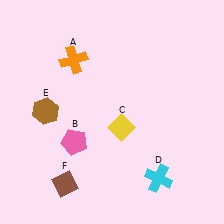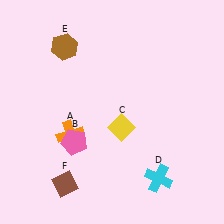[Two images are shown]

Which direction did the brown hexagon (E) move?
The brown hexagon (E) moved up.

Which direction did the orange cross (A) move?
The orange cross (A) moved down.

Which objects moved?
The objects that moved are: the orange cross (A), the brown hexagon (E).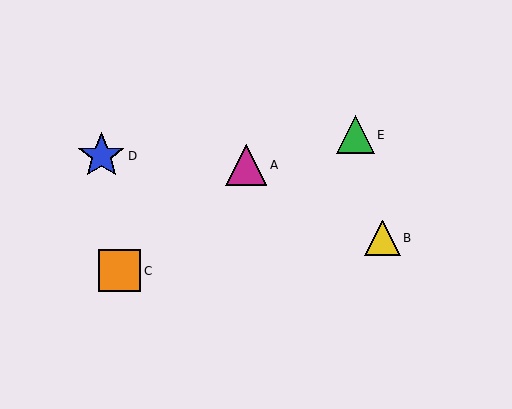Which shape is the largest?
The blue star (labeled D) is the largest.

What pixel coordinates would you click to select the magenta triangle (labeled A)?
Click at (246, 165) to select the magenta triangle A.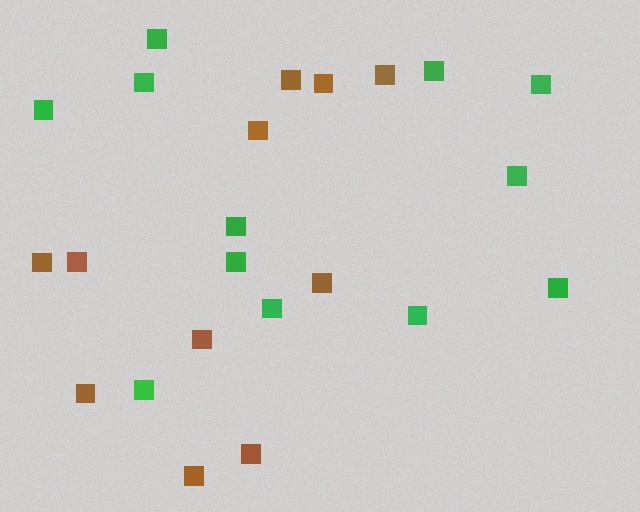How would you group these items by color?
There are 2 groups: one group of green squares (12) and one group of brown squares (11).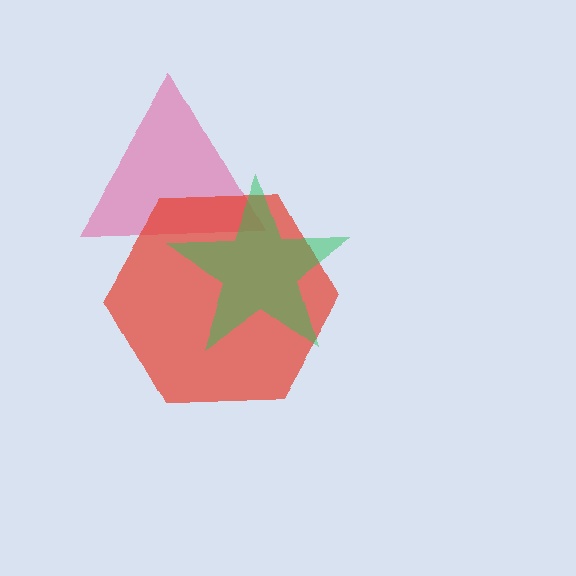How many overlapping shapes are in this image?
There are 3 overlapping shapes in the image.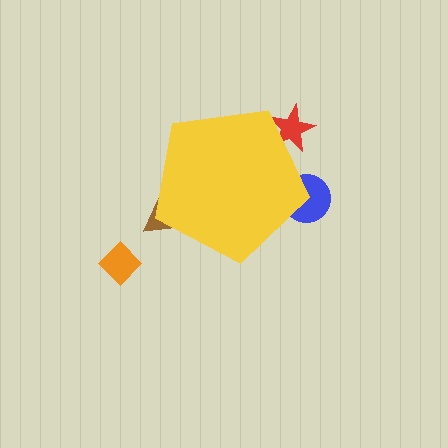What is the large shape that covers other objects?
A yellow pentagon.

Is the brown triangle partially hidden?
Yes, the brown triangle is partially hidden behind the yellow pentagon.